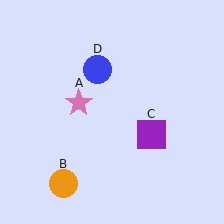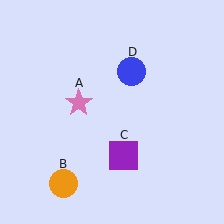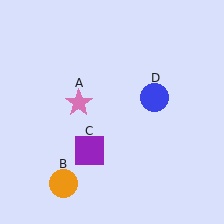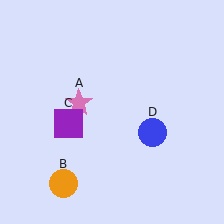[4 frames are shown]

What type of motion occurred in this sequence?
The purple square (object C), blue circle (object D) rotated clockwise around the center of the scene.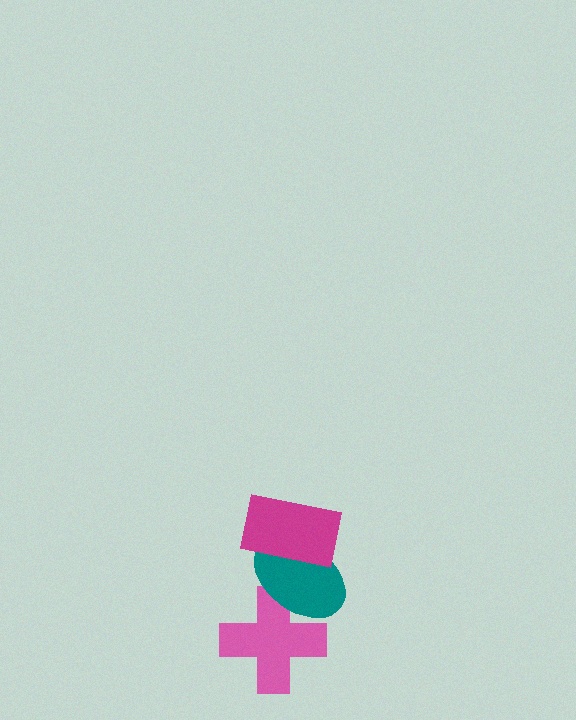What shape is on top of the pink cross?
The teal ellipse is on top of the pink cross.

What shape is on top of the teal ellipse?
The magenta rectangle is on top of the teal ellipse.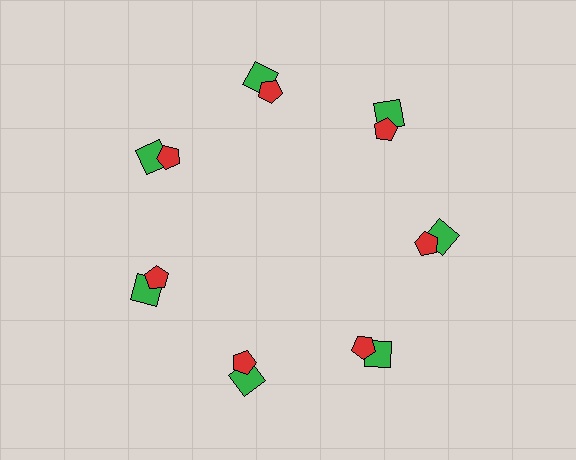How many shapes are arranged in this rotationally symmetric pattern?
There are 14 shapes, arranged in 7 groups of 2.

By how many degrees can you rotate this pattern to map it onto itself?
The pattern maps onto itself every 51 degrees of rotation.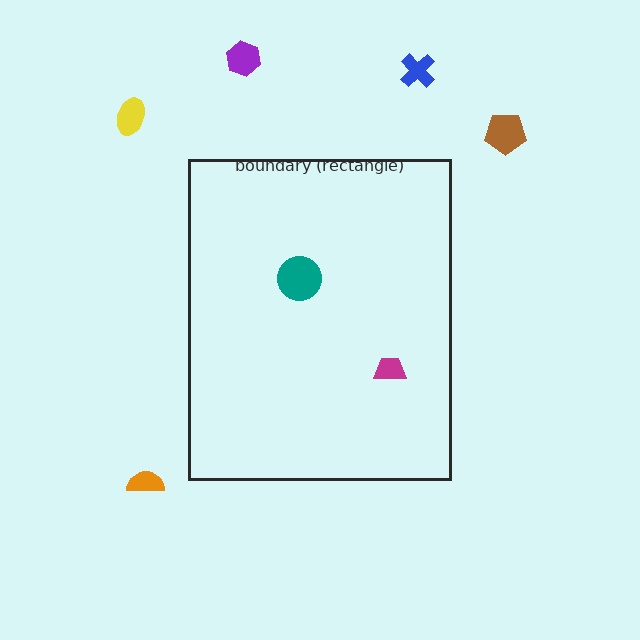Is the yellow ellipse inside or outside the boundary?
Outside.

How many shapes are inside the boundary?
2 inside, 5 outside.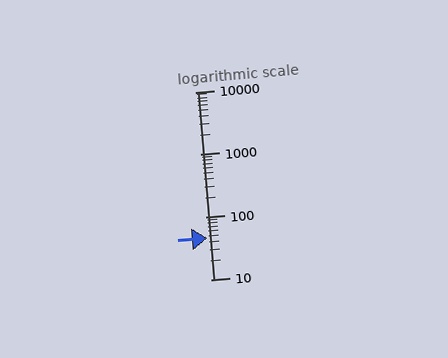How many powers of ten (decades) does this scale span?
The scale spans 3 decades, from 10 to 10000.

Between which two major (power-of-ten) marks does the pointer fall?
The pointer is between 10 and 100.